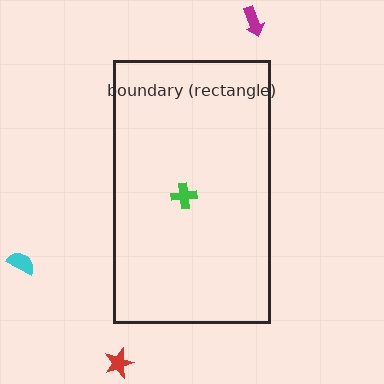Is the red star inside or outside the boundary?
Outside.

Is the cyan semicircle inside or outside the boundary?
Outside.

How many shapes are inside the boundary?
1 inside, 3 outside.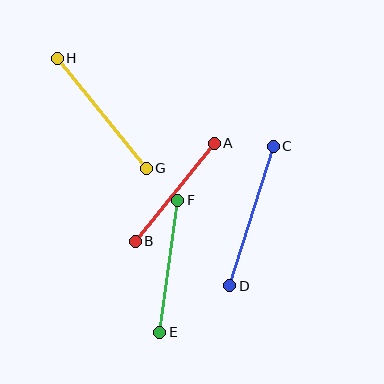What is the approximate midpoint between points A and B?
The midpoint is at approximately (175, 192) pixels.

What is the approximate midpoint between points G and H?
The midpoint is at approximately (102, 113) pixels.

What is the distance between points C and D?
The distance is approximately 146 pixels.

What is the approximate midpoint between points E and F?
The midpoint is at approximately (169, 266) pixels.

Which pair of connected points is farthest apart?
Points C and D are farthest apart.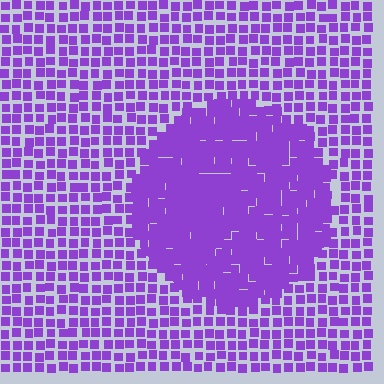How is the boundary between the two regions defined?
The boundary is defined by a change in element density (approximately 1.9x ratio). All elements are the same color, size, and shape.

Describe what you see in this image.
The image contains small purple elements arranged at two different densities. A circle-shaped region is visible where the elements are more densely packed than the surrounding area.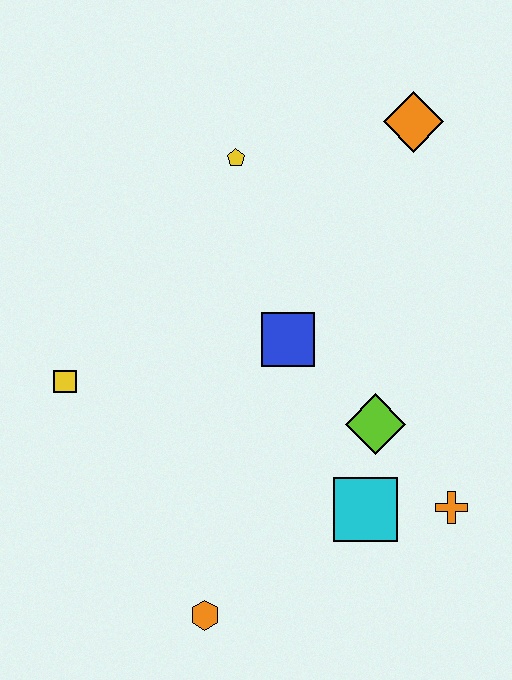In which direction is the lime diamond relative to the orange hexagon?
The lime diamond is above the orange hexagon.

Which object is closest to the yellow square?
The blue square is closest to the yellow square.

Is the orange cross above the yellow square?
No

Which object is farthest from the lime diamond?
The yellow square is farthest from the lime diamond.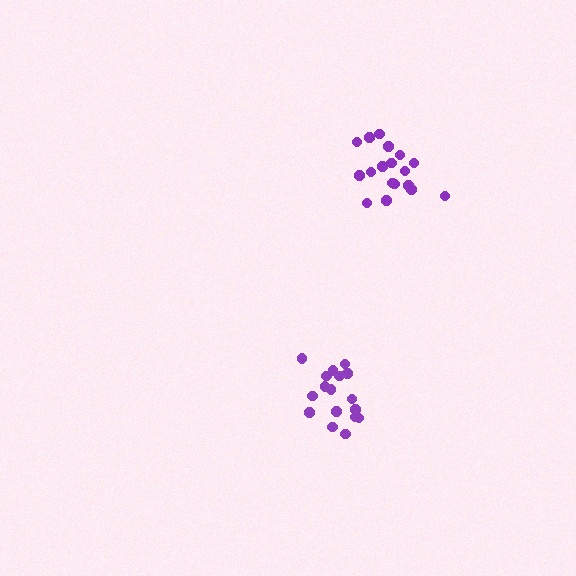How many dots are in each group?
Group 1: 17 dots, Group 2: 18 dots (35 total).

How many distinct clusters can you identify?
There are 2 distinct clusters.